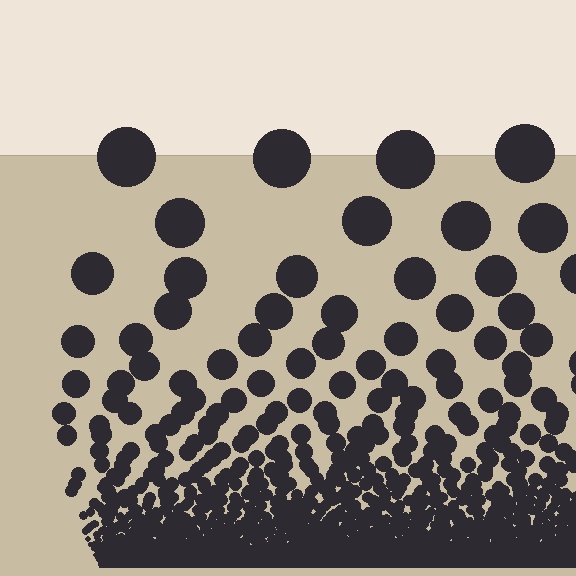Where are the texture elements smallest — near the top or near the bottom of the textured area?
Near the bottom.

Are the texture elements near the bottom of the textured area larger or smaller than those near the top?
Smaller. The gradient is inverted — elements near the bottom are smaller and denser.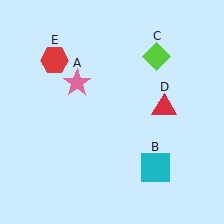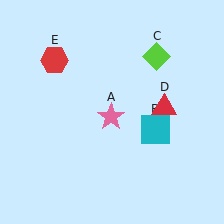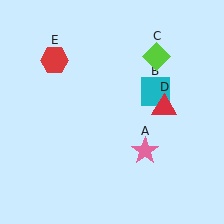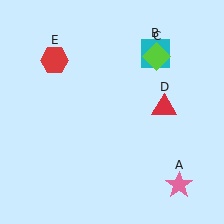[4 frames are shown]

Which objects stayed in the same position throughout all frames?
Lime diamond (object C) and red triangle (object D) and red hexagon (object E) remained stationary.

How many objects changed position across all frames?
2 objects changed position: pink star (object A), cyan square (object B).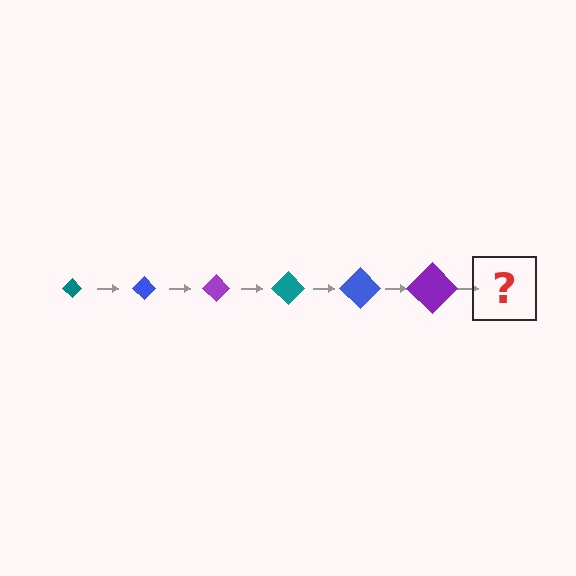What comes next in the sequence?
The next element should be a teal diamond, larger than the previous one.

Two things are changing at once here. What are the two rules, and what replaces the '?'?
The two rules are that the diamond grows larger each step and the color cycles through teal, blue, and purple. The '?' should be a teal diamond, larger than the previous one.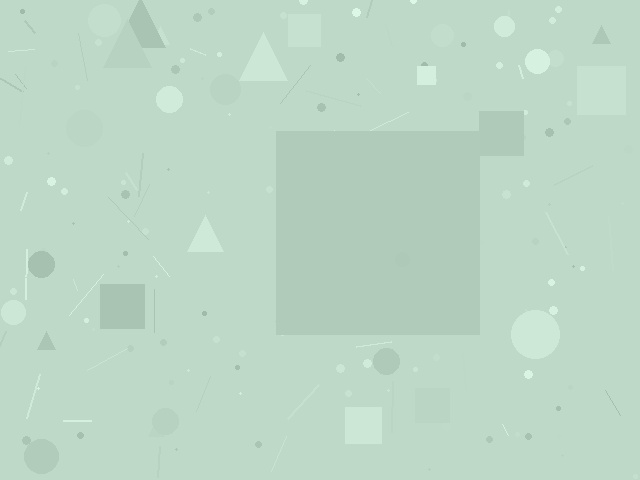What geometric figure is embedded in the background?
A square is embedded in the background.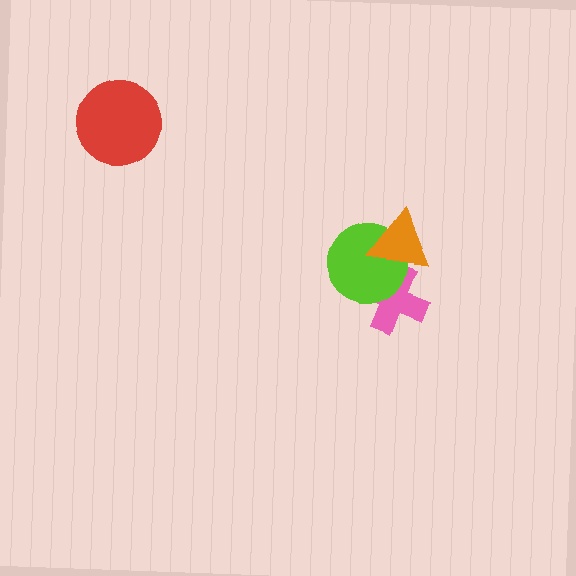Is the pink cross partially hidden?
Yes, it is partially covered by another shape.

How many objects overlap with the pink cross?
2 objects overlap with the pink cross.